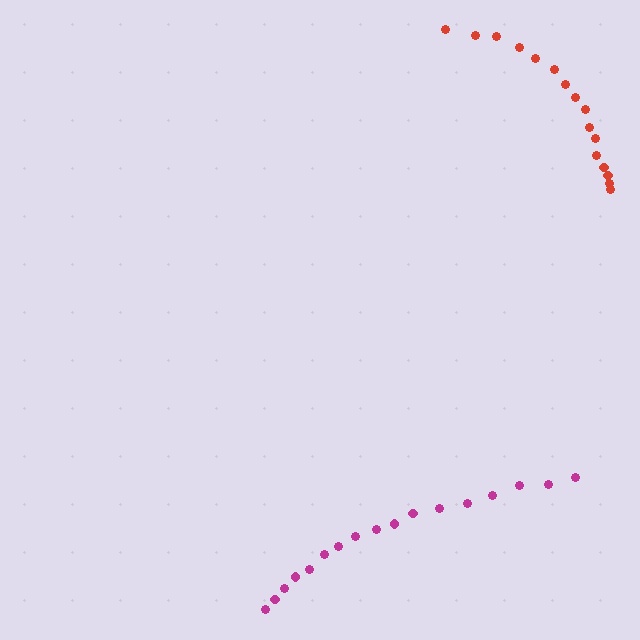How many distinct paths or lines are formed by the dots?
There are 2 distinct paths.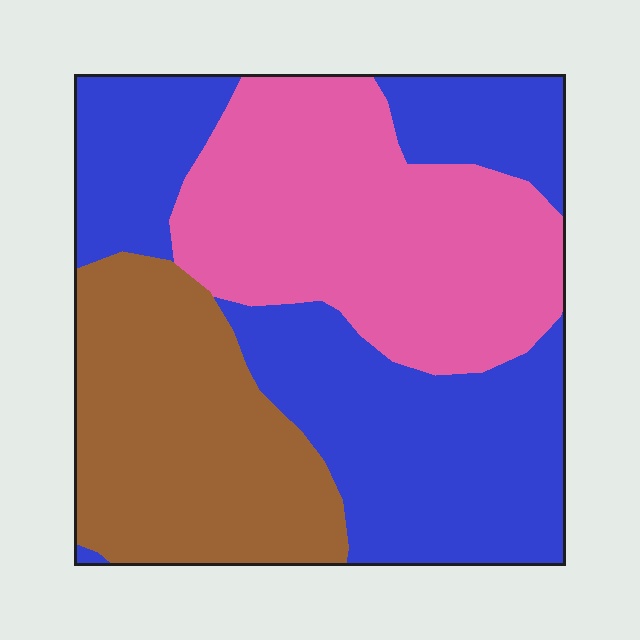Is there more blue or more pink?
Blue.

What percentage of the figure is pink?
Pink takes up between a quarter and a half of the figure.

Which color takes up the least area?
Brown, at roughly 25%.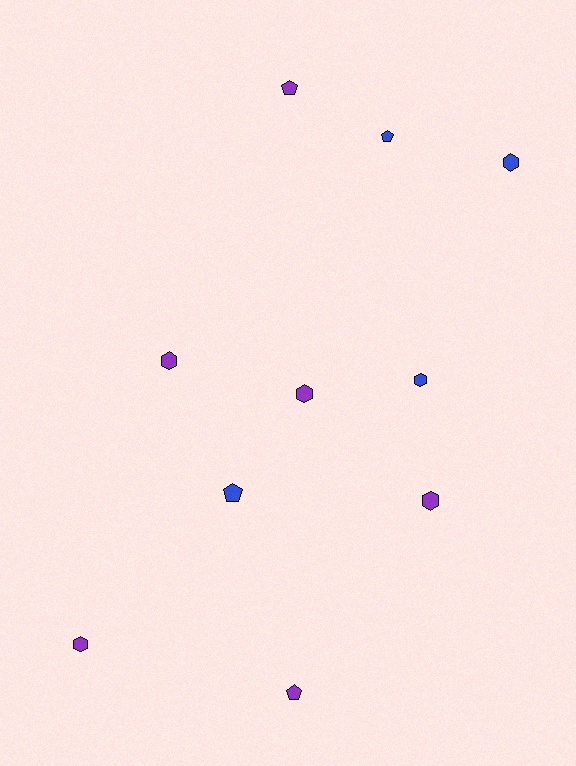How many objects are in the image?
There are 10 objects.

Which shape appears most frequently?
Hexagon, with 6 objects.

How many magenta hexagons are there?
There are no magenta hexagons.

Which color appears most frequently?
Purple, with 6 objects.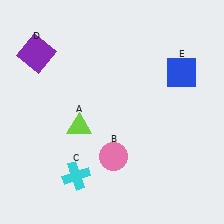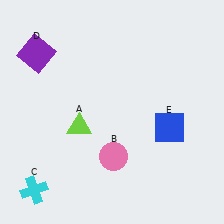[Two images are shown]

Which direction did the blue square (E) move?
The blue square (E) moved down.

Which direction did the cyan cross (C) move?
The cyan cross (C) moved left.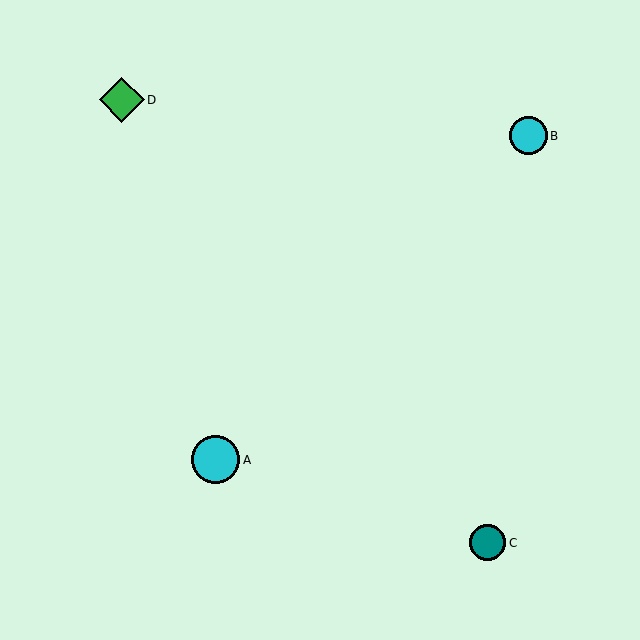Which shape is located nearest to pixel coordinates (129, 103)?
The green diamond (labeled D) at (122, 100) is nearest to that location.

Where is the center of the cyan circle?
The center of the cyan circle is at (528, 136).